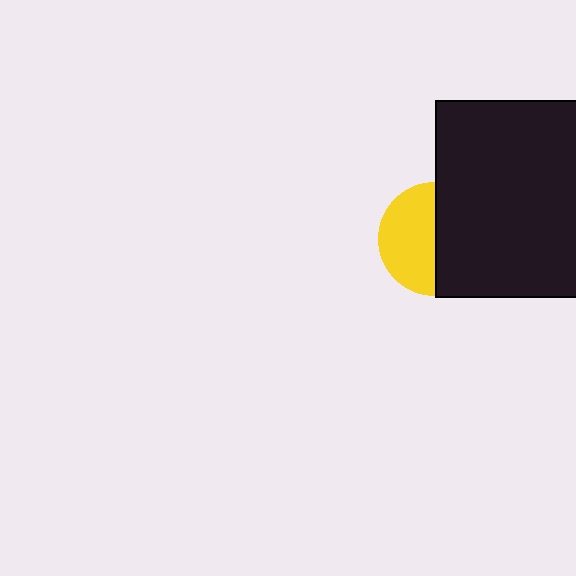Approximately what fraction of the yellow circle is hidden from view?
Roughly 49% of the yellow circle is hidden behind the black rectangle.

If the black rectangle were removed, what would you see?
You would see the complete yellow circle.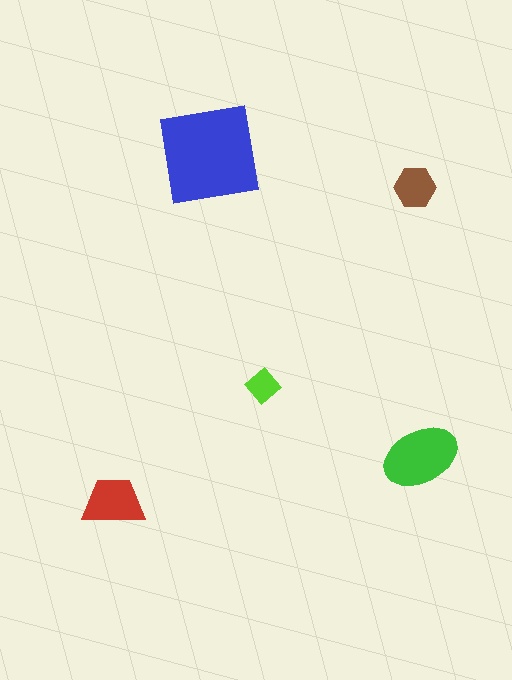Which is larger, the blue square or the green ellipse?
The blue square.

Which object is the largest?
The blue square.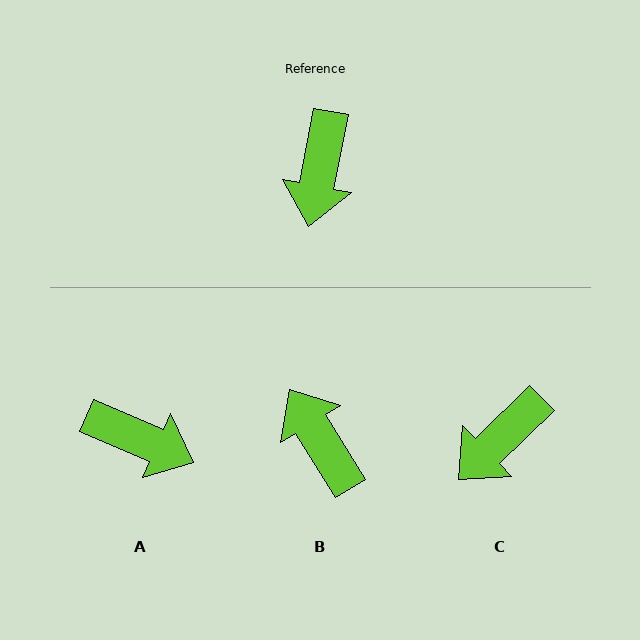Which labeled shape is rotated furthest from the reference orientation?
B, about 137 degrees away.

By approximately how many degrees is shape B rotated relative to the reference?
Approximately 137 degrees clockwise.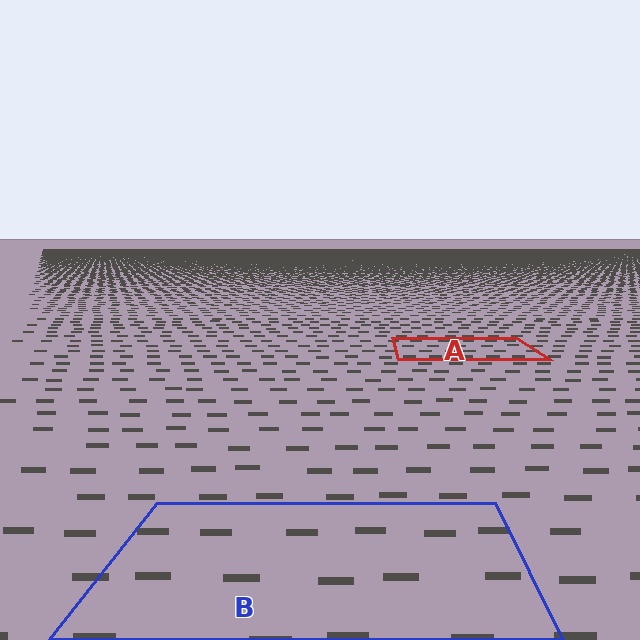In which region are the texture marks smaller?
The texture marks are smaller in region A, because it is farther away.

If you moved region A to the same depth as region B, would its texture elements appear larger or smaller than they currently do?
They would appear larger. At a closer depth, the same texture elements are projected at a bigger on-screen size.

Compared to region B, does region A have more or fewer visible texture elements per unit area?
Region A has more texture elements per unit area — they are packed more densely because it is farther away.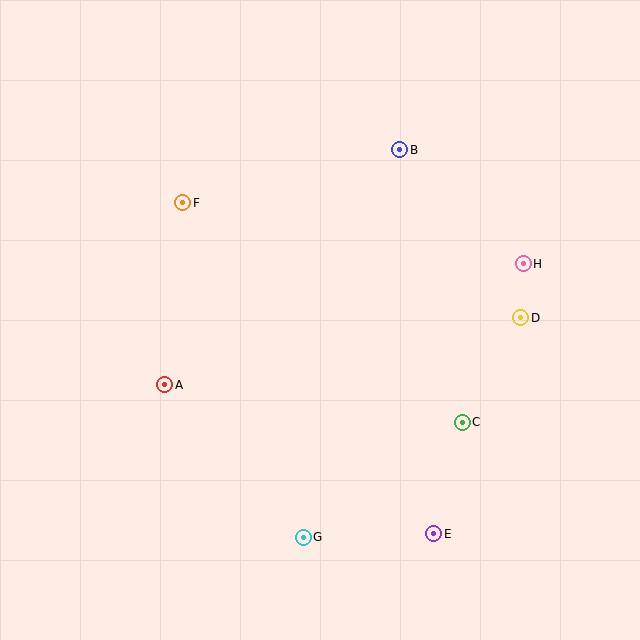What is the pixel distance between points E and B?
The distance between E and B is 386 pixels.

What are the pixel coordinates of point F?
Point F is at (183, 203).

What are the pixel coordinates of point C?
Point C is at (462, 422).